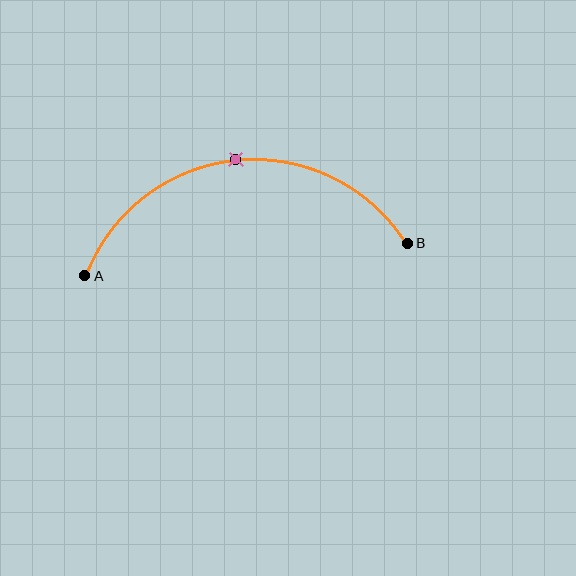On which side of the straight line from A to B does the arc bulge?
The arc bulges above the straight line connecting A and B.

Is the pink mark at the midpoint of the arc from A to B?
Yes. The pink mark lies on the arc at equal arc-length from both A and B — it is the arc midpoint.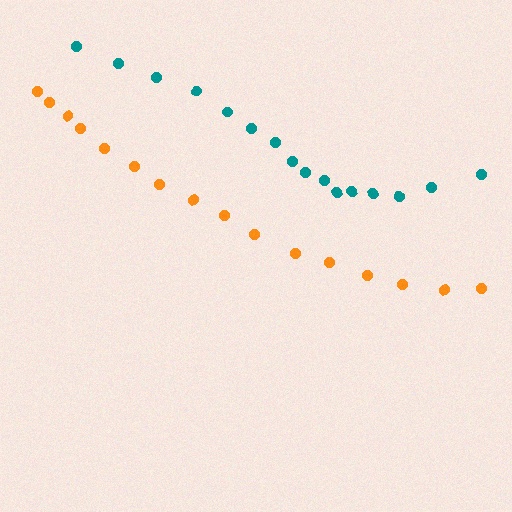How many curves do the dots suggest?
There are 2 distinct paths.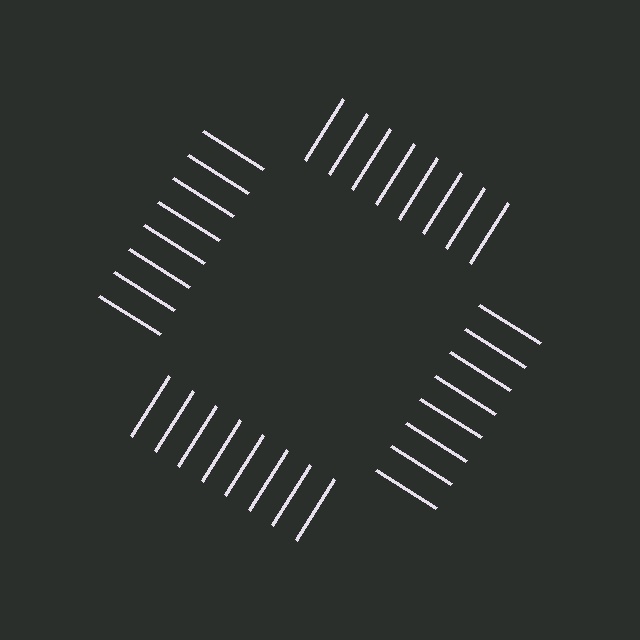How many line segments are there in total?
32 — 8 along each of the 4 edges.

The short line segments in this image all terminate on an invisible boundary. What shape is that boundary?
An illusory square — the line segments terminate on its edges but no continuous stroke is drawn.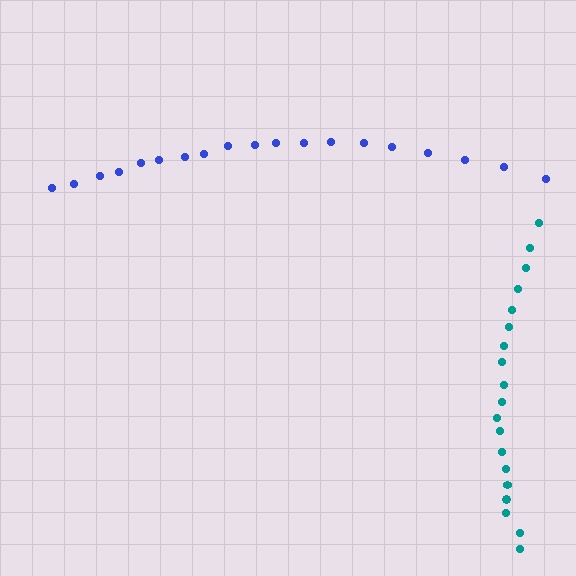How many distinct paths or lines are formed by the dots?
There are 2 distinct paths.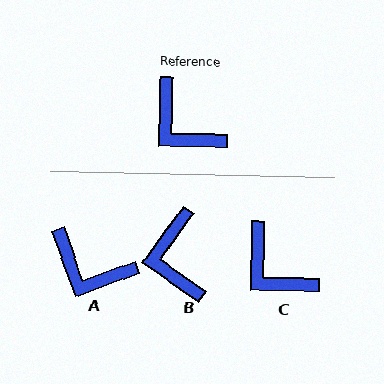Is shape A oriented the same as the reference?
No, it is off by about 21 degrees.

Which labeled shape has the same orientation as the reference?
C.